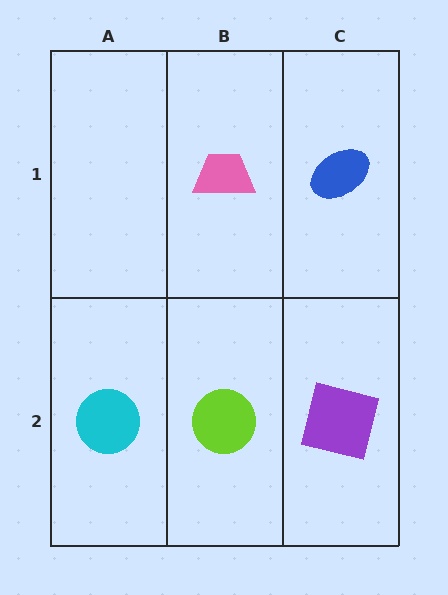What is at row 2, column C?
A purple square.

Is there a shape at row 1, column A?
No, that cell is empty.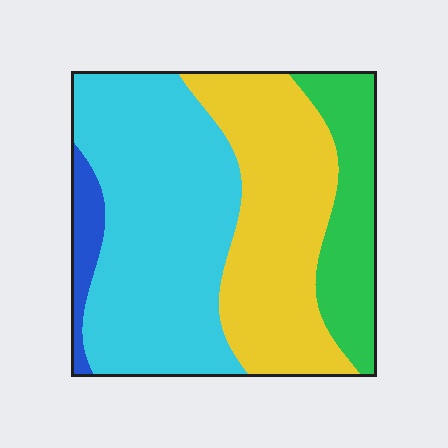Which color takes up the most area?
Cyan, at roughly 45%.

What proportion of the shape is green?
Green takes up about one sixth (1/6) of the shape.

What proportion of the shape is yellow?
Yellow takes up between a quarter and a half of the shape.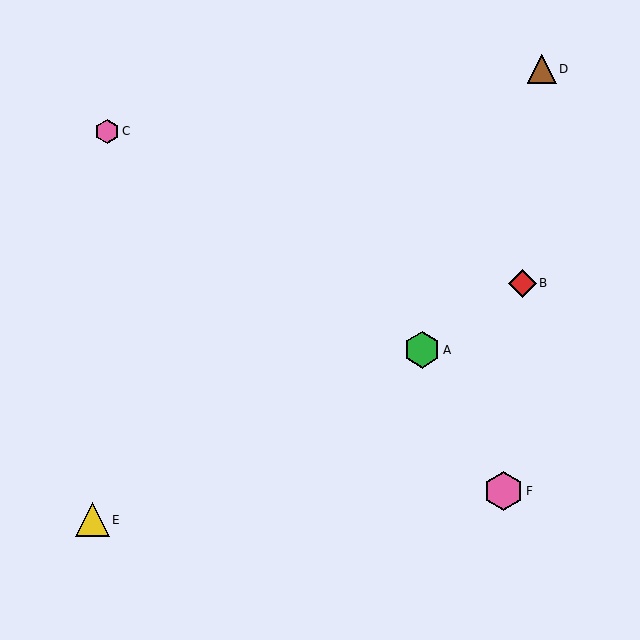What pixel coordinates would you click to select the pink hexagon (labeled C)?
Click at (107, 131) to select the pink hexagon C.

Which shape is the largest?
The pink hexagon (labeled F) is the largest.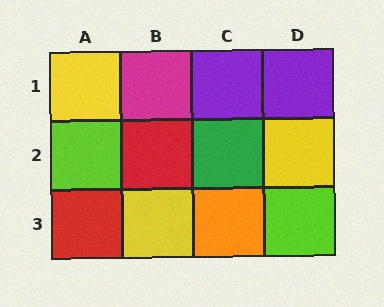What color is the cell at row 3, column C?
Orange.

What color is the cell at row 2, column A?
Lime.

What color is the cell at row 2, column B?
Red.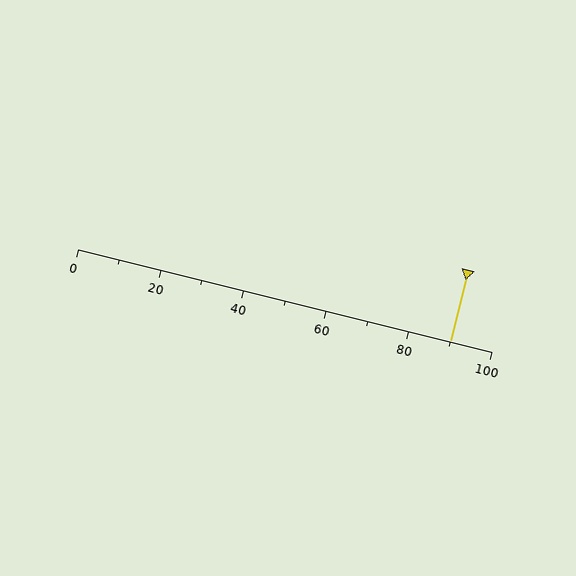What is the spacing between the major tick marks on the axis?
The major ticks are spaced 20 apart.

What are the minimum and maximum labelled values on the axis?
The axis runs from 0 to 100.